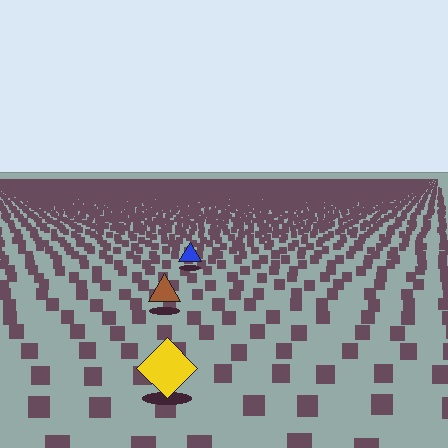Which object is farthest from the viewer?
The blue triangle is farthest from the viewer. It appears smaller and the ground texture around it is denser.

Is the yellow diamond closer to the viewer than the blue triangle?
Yes. The yellow diamond is closer — you can tell from the texture gradient: the ground texture is coarser near it.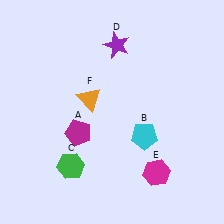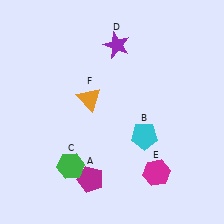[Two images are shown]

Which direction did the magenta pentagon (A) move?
The magenta pentagon (A) moved down.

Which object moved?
The magenta pentagon (A) moved down.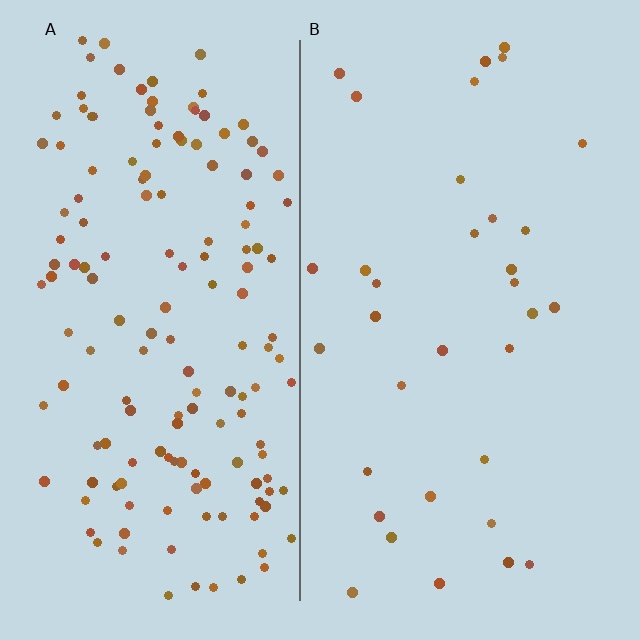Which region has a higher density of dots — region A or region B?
A (the left).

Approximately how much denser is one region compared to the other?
Approximately 4.6× — region A over region B.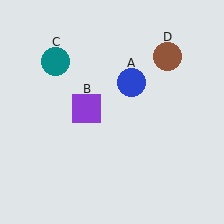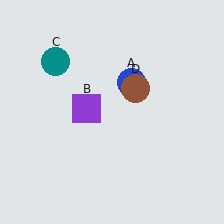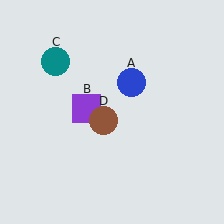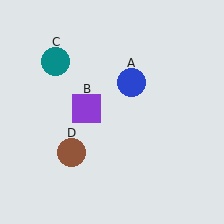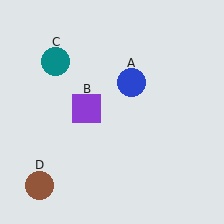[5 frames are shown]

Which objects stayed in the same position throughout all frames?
Blue circle (object A) and purple square (object B) and teal circle (object C) remained stationary.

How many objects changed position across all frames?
1 object changed position: brown circle (object D).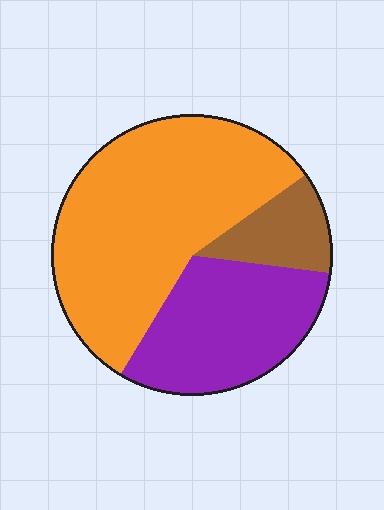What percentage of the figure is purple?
Purple covers about 30% of the figure.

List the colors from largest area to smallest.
From largest to smallest: orange, purple, brown.